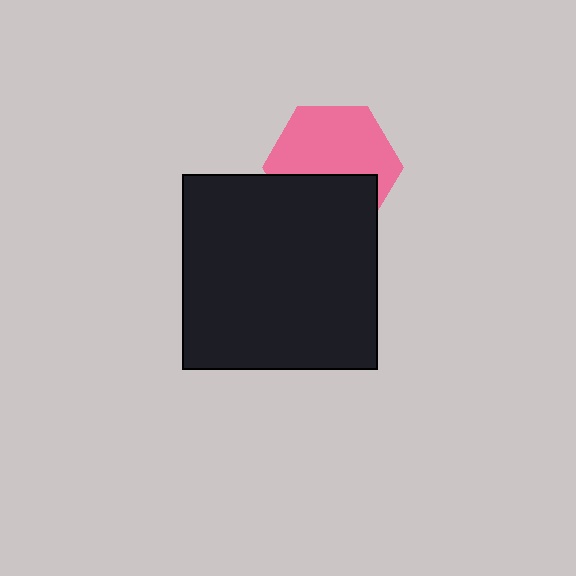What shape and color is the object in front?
The object in front is a black square.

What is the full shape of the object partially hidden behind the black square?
The partially hidden object is a pink hexagon.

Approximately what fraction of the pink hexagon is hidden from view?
Roughly 40% of the pink hexagon is hidden behind the black square.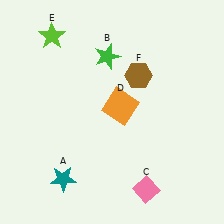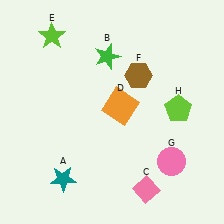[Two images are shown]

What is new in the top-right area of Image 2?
A lime pentagon (H) was added in the top-right area of Image 2.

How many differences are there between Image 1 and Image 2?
There are 2 differences between the two images.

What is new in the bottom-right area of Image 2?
A pink circle (G) was added in the bottom-right area of Image 2.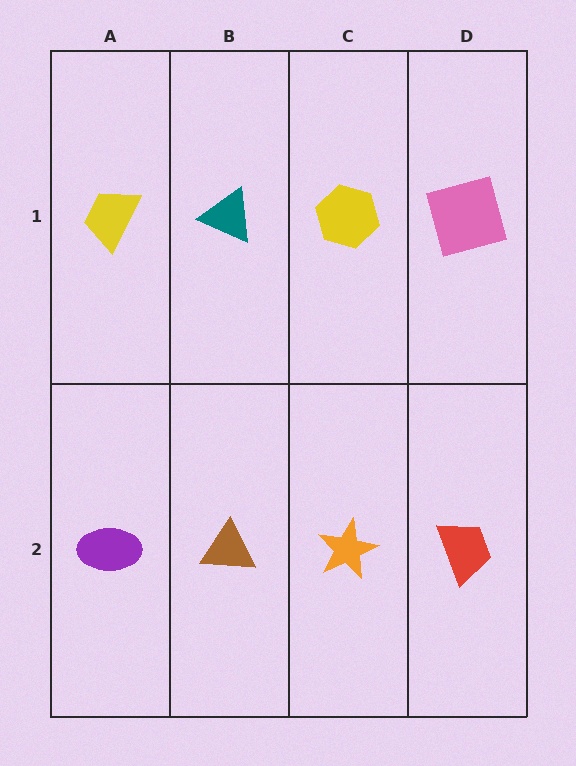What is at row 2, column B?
A brown triangle.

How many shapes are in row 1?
4 shapes.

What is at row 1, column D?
A pink square.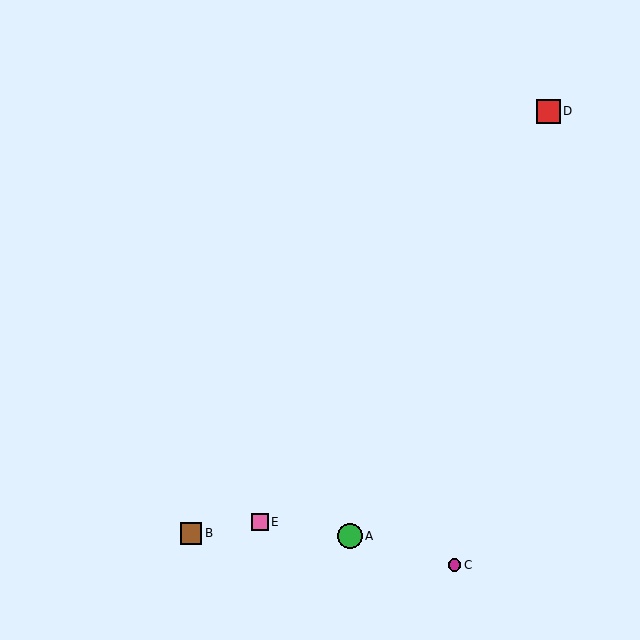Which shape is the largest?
The green circle (labeled A) is the largest.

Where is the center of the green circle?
The center of the green circle is at (350, 536).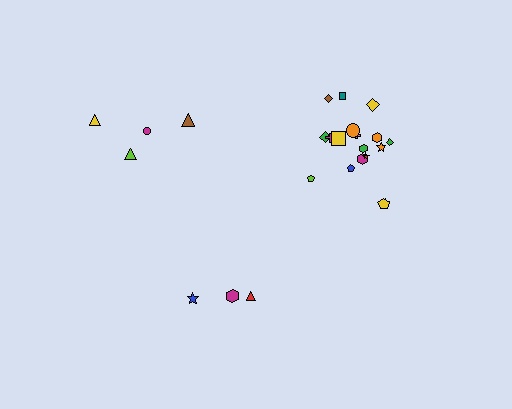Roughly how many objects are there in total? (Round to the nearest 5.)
Roughly 25 objects in total.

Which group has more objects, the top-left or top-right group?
The top-right group.